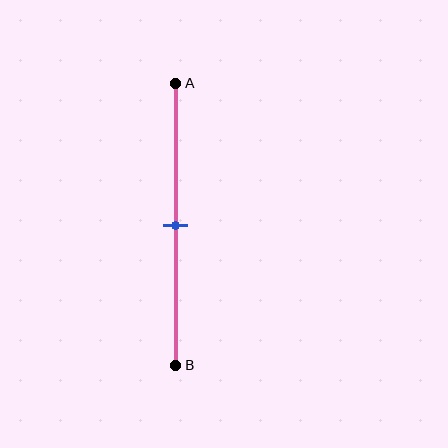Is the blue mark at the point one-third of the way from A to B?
No, the mark is at about 50% from A, not at the 33% one-third point.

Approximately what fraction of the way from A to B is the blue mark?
The blue mark is approximately 50% of the way from A to B.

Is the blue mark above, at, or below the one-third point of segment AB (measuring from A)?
The blue mark is below the one-third point of segment AB.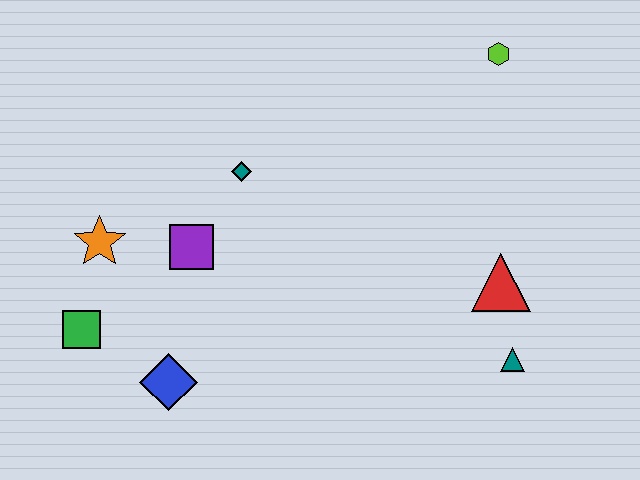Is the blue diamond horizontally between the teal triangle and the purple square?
No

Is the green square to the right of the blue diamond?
No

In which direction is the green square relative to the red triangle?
The green square is to the left of the red triangle.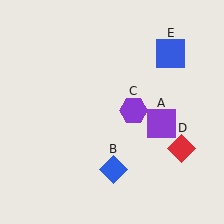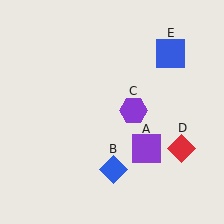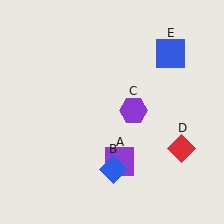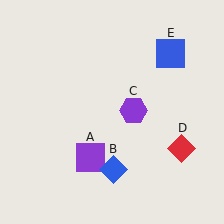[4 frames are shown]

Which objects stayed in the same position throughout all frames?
Blue diamond (object B) and purple hexagon (object C) and red diamond (object D) and blue square (object E) remained stationary.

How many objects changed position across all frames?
1 object changed position: purple square (object A).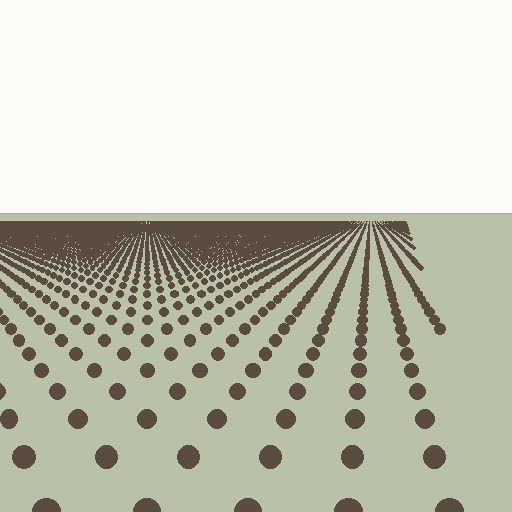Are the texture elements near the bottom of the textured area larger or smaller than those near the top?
Larger. Near the bottom, elements are closer to the viewer and appear at a bigger on-screen size.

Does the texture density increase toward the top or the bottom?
Density increases toward the top.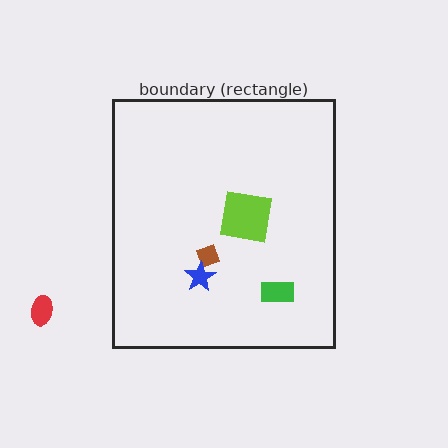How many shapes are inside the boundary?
4 inside, 1 outside.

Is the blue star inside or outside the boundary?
Inside.